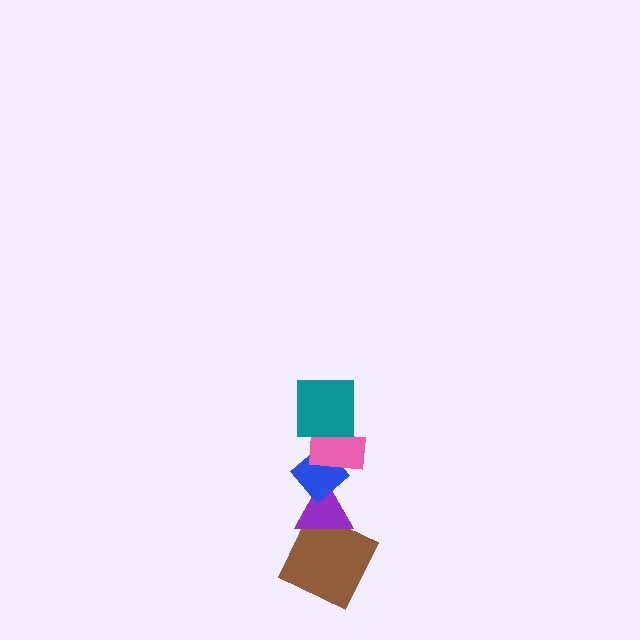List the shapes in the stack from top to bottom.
From top to bottom: the teal square, the pink rectangle, the blue diamond, the purple triangle, the brown square.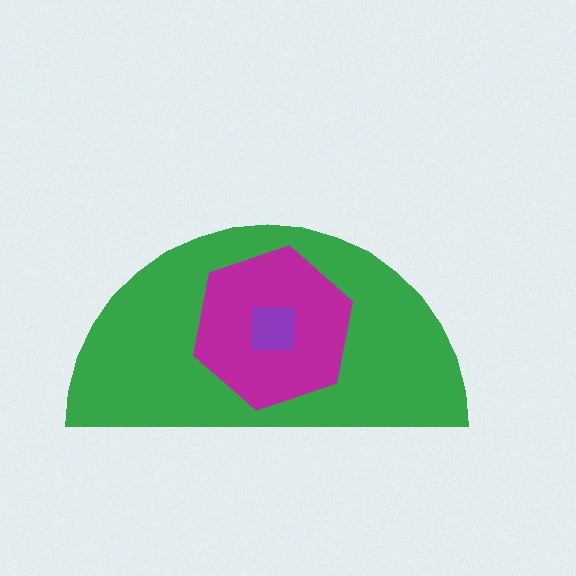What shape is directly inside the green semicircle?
The magenta hexagon.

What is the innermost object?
The purple square.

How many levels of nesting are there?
3.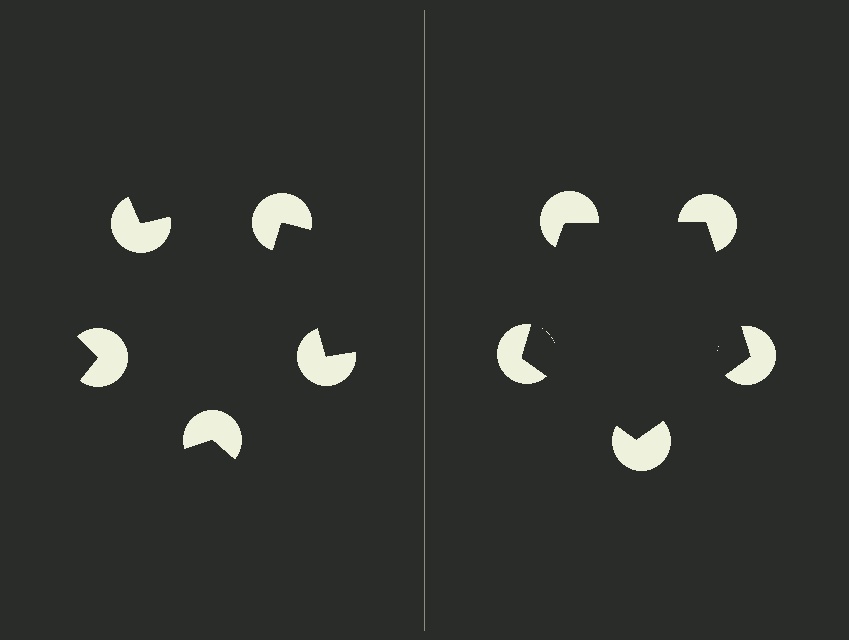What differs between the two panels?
The pac-man discs are positioned identically on both sides; only the wedge orientations differ. On the right they align to a pentagon; on the left they are misaligned.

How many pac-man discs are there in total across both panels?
10 — 5 on each side.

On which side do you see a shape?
An illusory pentagon appears on the right side. On the left side the wedge cuts are rotated, so no coherent shape forms.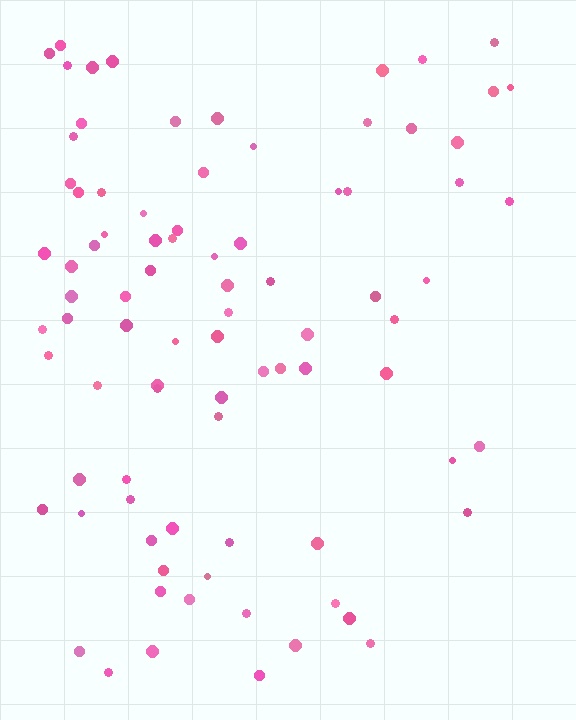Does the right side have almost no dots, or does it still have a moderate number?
Still a moderate number, just noticeably fewer than the left.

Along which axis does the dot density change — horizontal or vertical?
Horizontal.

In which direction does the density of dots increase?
From right to left, with the left side densest.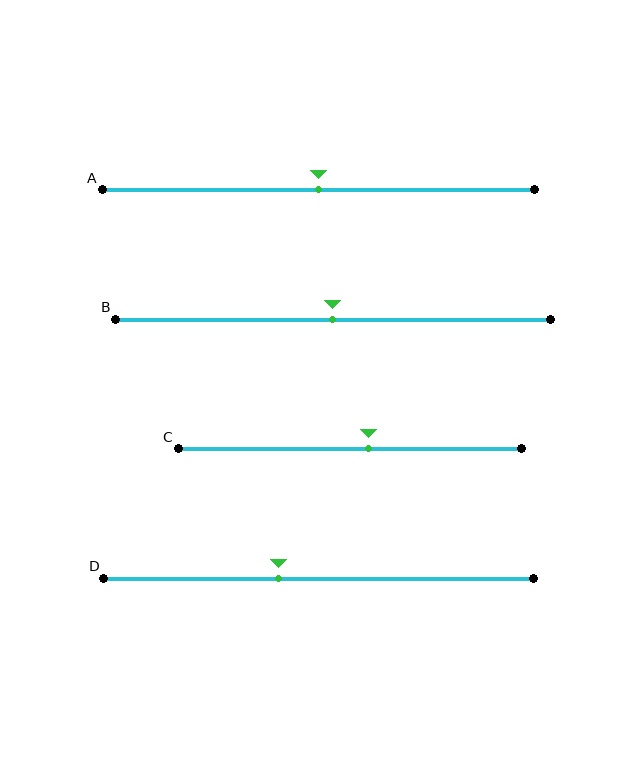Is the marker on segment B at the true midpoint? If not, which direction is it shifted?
Yes, the marker on segment B is at the true midpoint.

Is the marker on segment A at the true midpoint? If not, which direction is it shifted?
Yes, the marker on segment A is at the true midpoint.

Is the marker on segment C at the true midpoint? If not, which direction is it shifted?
No, the marker on segment C is shifted to the right by about 6% of the segment length.